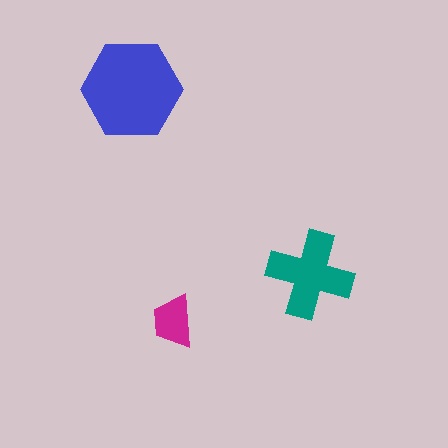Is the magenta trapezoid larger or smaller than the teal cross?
Smaller.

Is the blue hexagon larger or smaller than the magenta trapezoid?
Larger.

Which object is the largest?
The blue hexagon.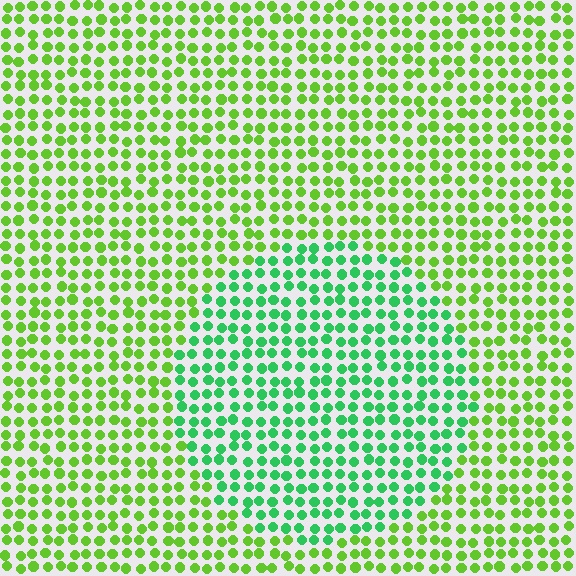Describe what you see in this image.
The image is filled with small lime elements in a uniform arrangement. A circle-shaped region is visible where the elements are tinted to a slightly different hue, forming a subtle color boundary.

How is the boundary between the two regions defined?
The boundary is defined purely by a slight shift in hue (about 40 degrees). Spacing, size, and orientation are identical on both sides.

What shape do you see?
I see a circle.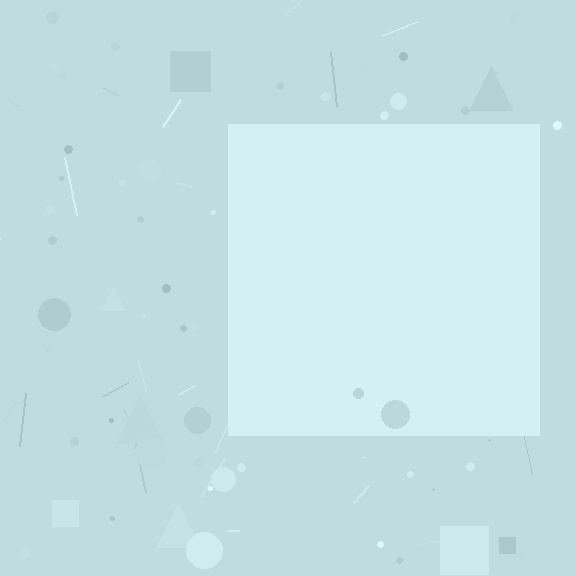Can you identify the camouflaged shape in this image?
The camouflaged shape is a square.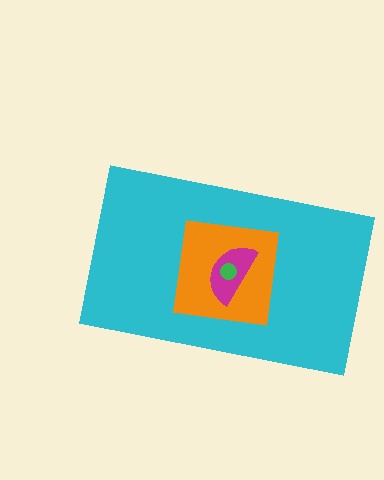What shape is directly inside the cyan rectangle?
The orange square.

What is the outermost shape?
The cyan rectangle.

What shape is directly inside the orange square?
The magenta semicircle.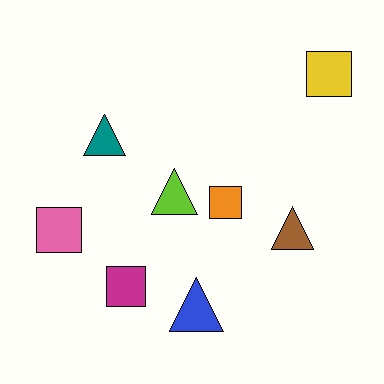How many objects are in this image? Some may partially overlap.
There are 8 objects.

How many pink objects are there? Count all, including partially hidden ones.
There is 1 pink object.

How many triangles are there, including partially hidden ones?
There are 4 triangles.